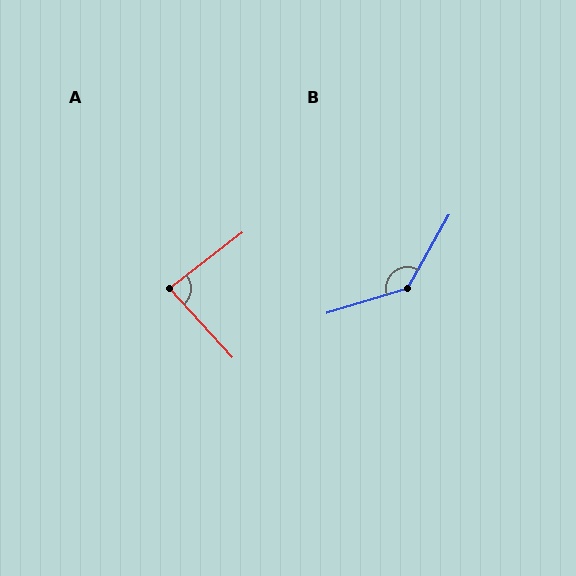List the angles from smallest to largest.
A (85°), B (136°).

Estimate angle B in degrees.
Approximately 136 degrees.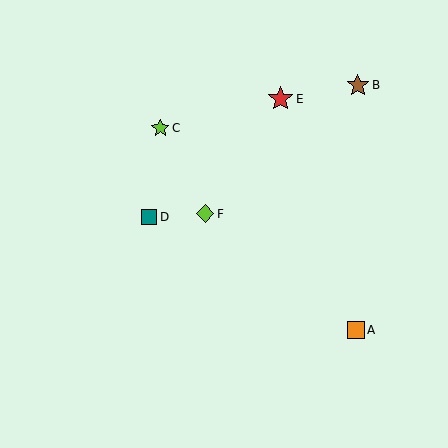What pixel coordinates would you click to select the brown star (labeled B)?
Click at (358, 85) to select the brown star B.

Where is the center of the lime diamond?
The center of the lime diamond is at (205, 214).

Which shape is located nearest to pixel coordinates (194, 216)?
The lime diamond (labeled F) at (205, 214) is nearest to that location.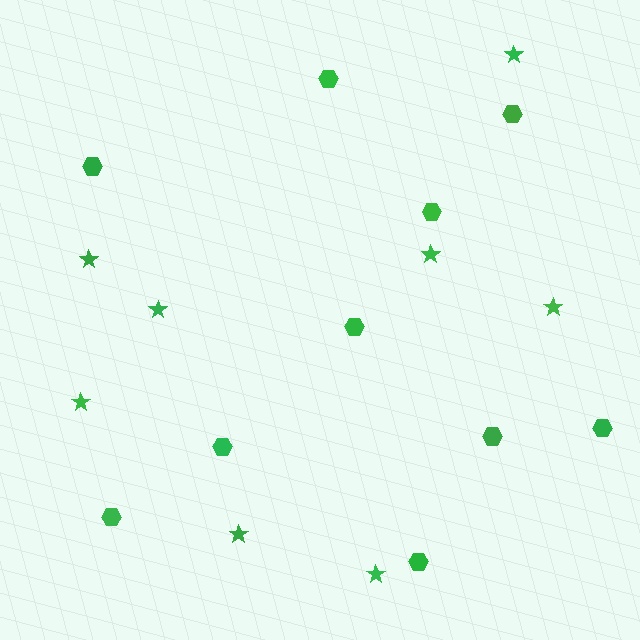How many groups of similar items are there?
There are 2 groups: one group of stars (8) and one group of hexagons (10).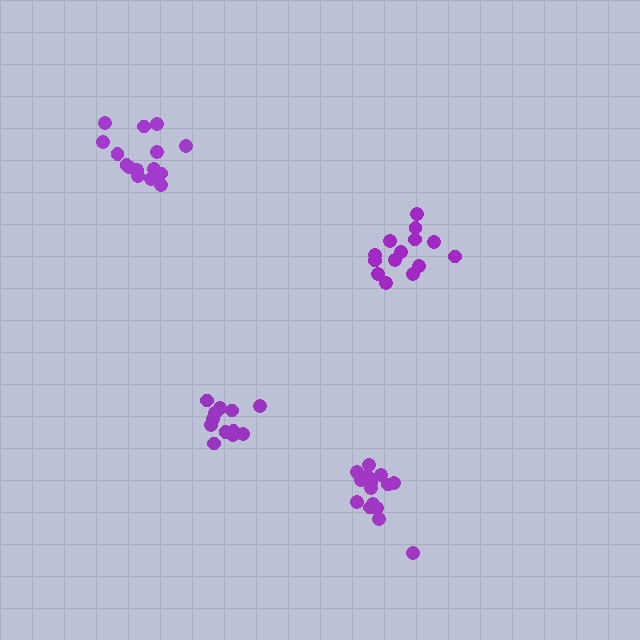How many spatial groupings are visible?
There are 4 spatial groupings.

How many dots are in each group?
Group 1: 14 dots, Group 2: 15 dots, Group 3: 15 dots, Group 4: 13 dots (57 total).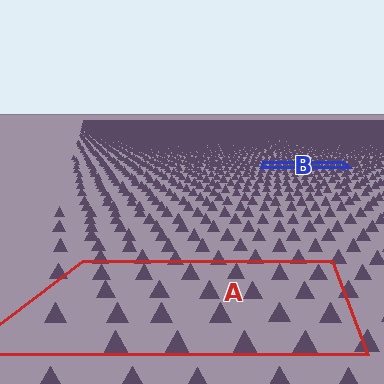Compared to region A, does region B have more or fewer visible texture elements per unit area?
Region B has more texture elements per unit area — they are packed more densely because it is farther away.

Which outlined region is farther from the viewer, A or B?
Region B is farther from the viewer — the texture elements inside it appear smaller and more densely packed.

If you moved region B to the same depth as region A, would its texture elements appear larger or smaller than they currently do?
They would appear larger. At a closer depth, the same texture elements are projected at a bigger on-screen size.